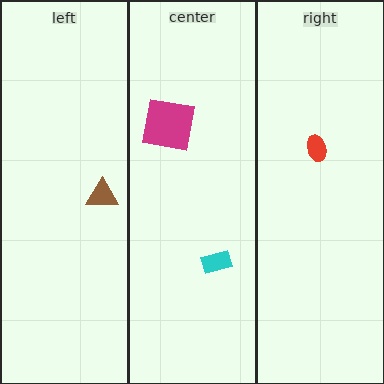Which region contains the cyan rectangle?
The center region.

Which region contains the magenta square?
The center region.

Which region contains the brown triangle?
The left region.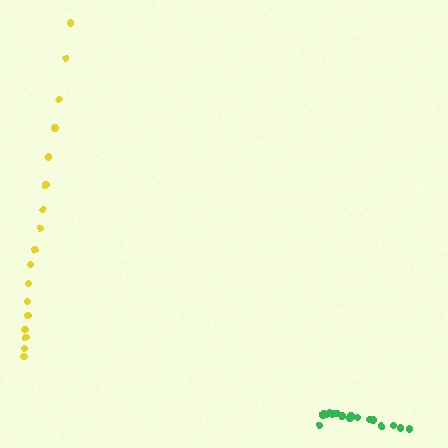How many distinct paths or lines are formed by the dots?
There are 2 distinct paths.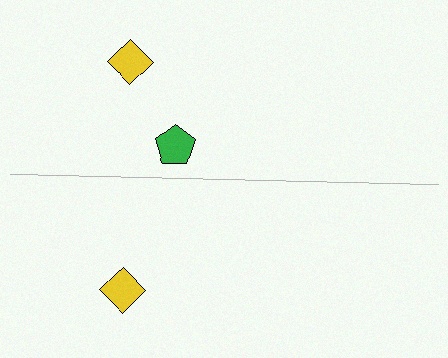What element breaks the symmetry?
A green pentagon is missing from the bottom side.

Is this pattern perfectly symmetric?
No, the pattern is not perfectly symmetric. A green pentagon is missing from the bottom side.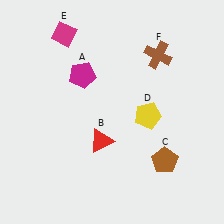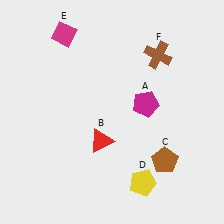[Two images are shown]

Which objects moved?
The objects that moved are: the magenta pentagon (A), the yellow pentagon (D).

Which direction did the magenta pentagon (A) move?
The magenta pentagon (A) moved right.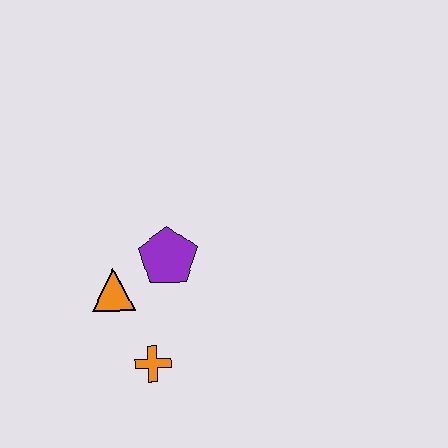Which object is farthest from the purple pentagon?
The orange cross is farthest from the purple pentagon.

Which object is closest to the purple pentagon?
The orange triangle is closest to the purple pentagon.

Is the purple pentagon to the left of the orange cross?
No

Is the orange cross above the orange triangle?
No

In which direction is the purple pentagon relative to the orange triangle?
The purple pentagon is to the right of the orange triangle.